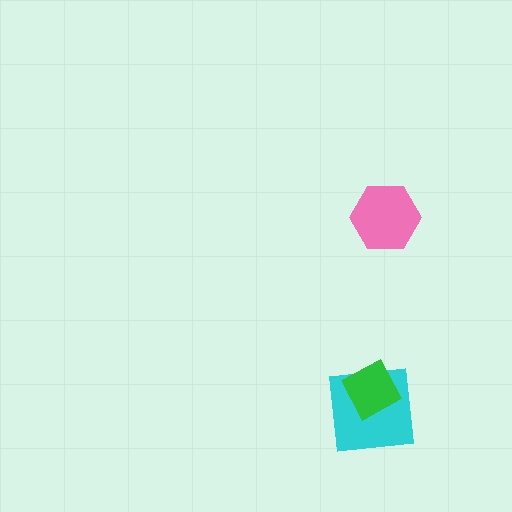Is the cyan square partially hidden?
Yes, it is partially covered by another shape.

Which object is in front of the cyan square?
The green diamond is in front of the cyan square.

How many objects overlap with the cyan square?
1 object overlaps with the cyan square.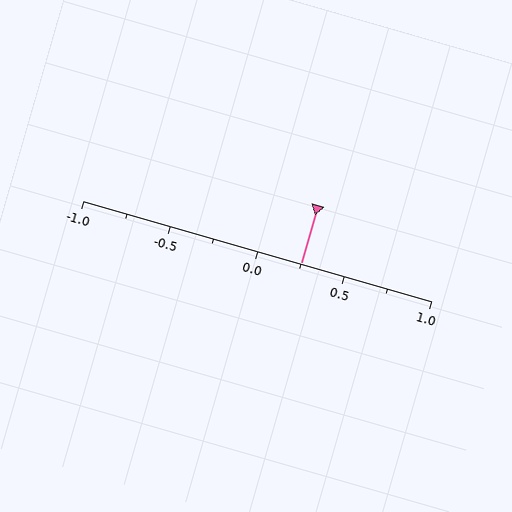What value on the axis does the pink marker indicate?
The marker indicates approximately 0.25.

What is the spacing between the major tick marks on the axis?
The major ticks are spaced 0.5 apart.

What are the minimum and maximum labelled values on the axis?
The axis runs from -1.0 to 1.0.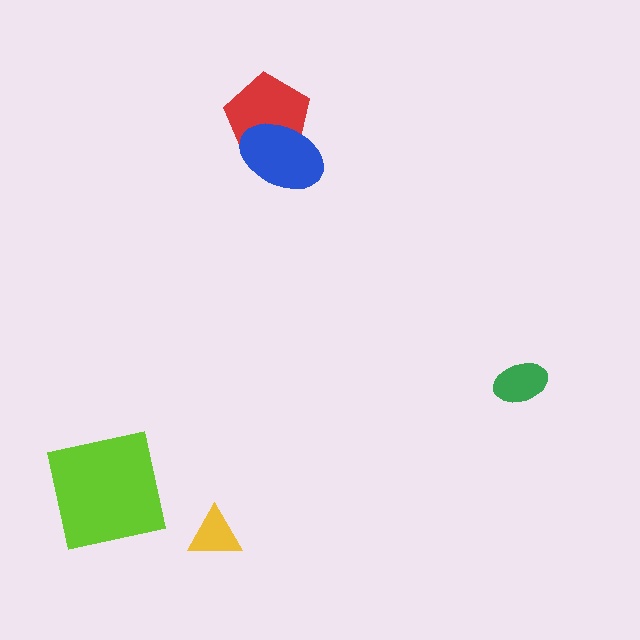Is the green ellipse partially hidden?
No, no other shape covers it.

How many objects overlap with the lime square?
0 objects overlap with the lime square.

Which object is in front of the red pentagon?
The blue ellipse is in front of the red pentagon.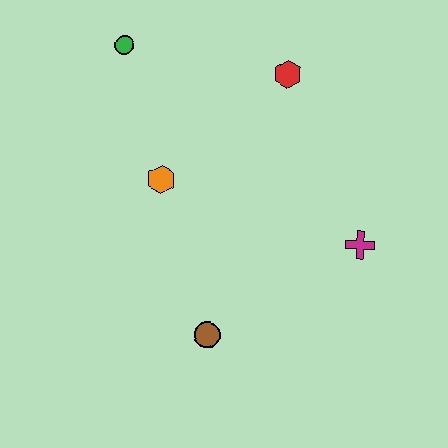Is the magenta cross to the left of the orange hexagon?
No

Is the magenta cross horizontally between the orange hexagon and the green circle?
No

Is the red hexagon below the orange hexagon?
No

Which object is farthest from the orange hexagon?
The magenta cross is farthest from the orange hexagon.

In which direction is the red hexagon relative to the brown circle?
The red hexagon is above the brown circle.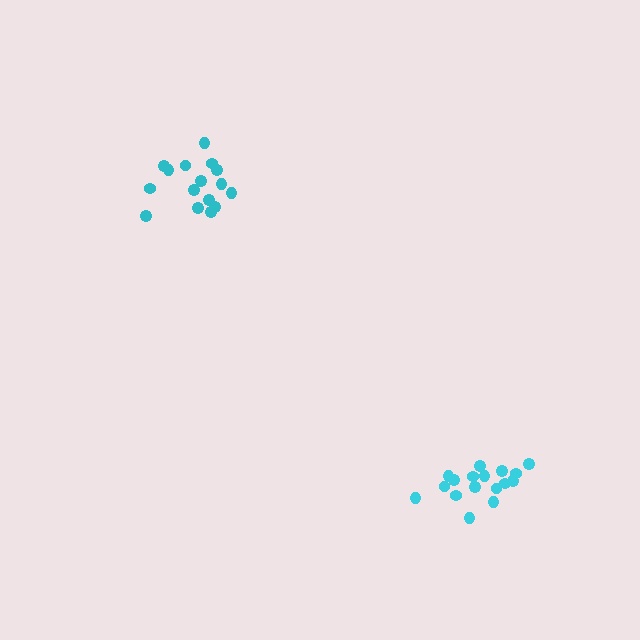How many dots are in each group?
Group 1: 17 dots, Group 2: 16 dots (33 total).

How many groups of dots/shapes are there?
There are 2 groups.